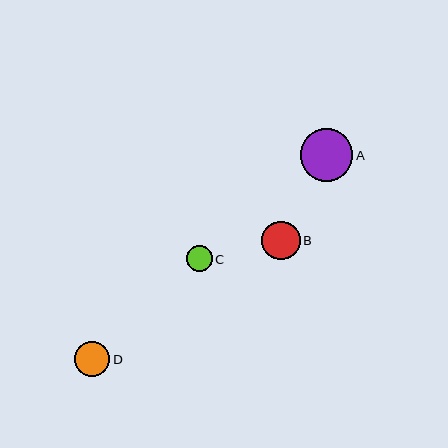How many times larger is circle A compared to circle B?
Circle A is approximately 1.4 times the size of circle B.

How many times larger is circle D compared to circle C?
Circle D is approximately 1.4 times the size of circle C.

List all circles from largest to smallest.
From largest to smallest: A, B, D, C.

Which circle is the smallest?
Circle C is the smallest with a size of approximately 25 pixels.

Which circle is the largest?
Circle A is the largest with a size of approximately 53 pixels.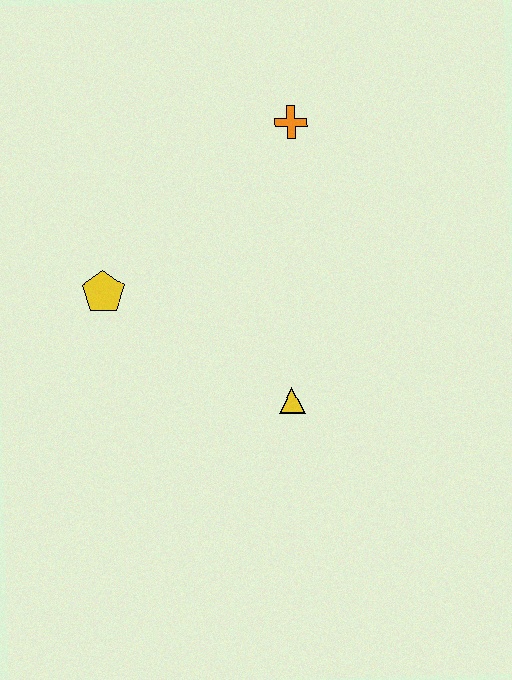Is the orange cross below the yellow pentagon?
No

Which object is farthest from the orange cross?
The yellow triangle is farthest from the orange cross.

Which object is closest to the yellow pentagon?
The yellow triangle is closest to the yellow pentagon.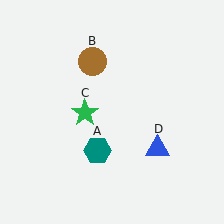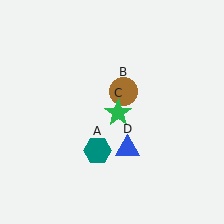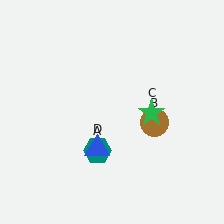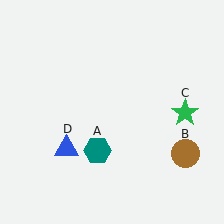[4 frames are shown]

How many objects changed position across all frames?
3 objects changed position: brown circle (object B), green star (object C), blue triangle (object D).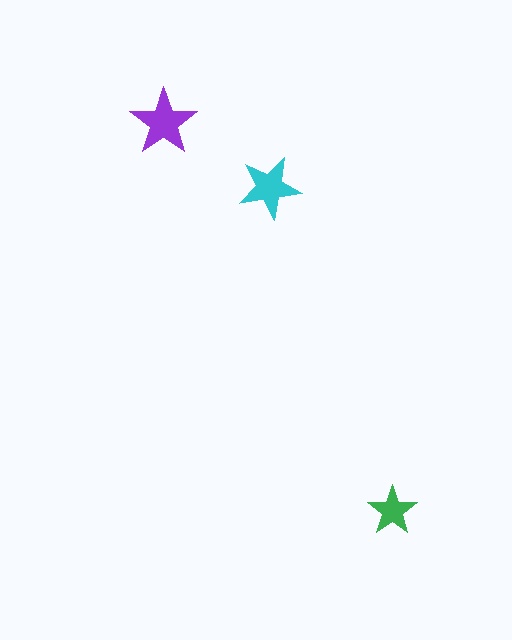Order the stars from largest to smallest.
the purple one, the cyan one, the green one.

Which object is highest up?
The purple star is topmost.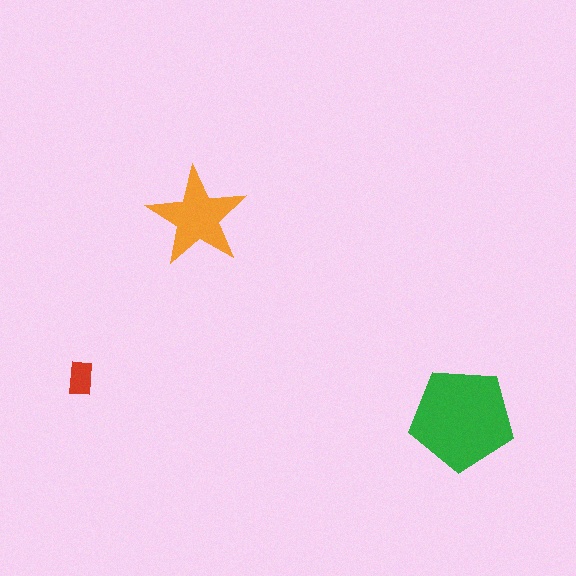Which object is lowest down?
The green pentagon is bottommost.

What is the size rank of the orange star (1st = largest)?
2nd.